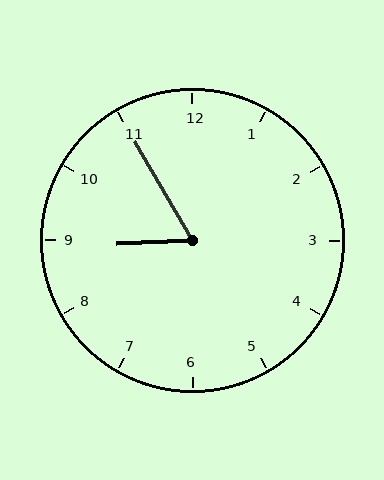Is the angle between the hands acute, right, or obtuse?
It is acute.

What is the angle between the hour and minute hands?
Approximately 62 degrees.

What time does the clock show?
8:55.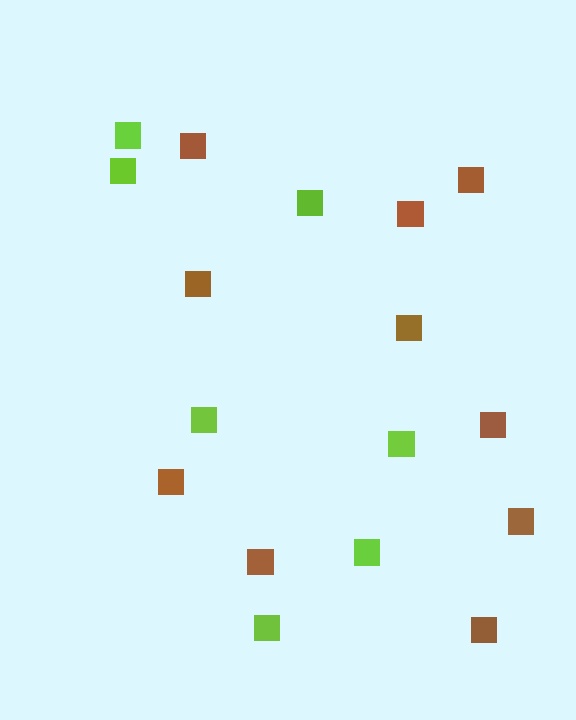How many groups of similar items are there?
There are 2 groups: one group of brown squares (10) and one group of lime squares (7).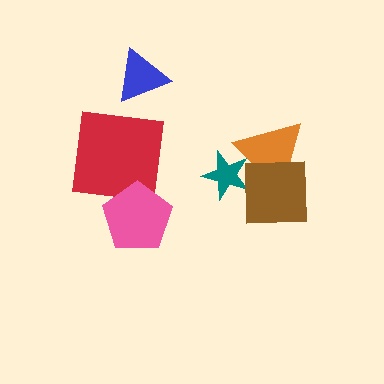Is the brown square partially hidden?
No, no other shape covers it.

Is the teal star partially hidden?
Yes, it is partially covered by another shape.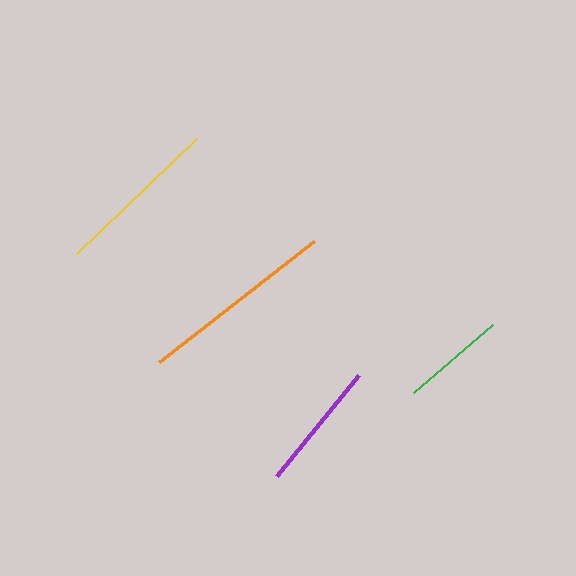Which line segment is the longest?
The orange line is the longest at approximately 197 pixels.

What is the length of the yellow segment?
The yellow segment is approximately 166 pixels long.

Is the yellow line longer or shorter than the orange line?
The orange line is longer than the yellow line.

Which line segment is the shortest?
The green line is the shortest at approximately 105 pixels.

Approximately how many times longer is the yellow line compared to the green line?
The yellow line is approximately 1.6 times the length of the green line.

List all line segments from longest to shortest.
From longest to shortest: orange, yellow, purple, green.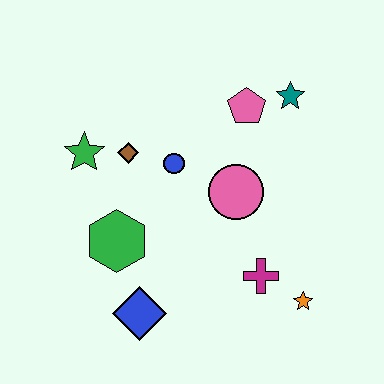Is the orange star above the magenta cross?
No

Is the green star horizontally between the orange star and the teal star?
No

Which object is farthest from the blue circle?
The orange star is farthest from the blue circle.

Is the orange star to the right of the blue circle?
Yes